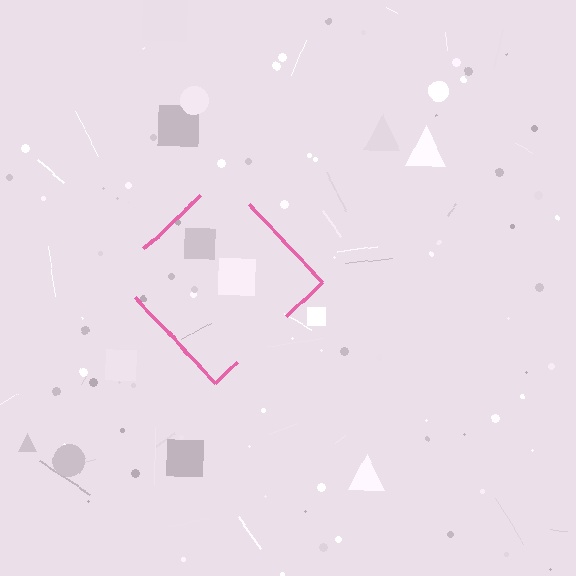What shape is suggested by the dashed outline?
The dashed outline suggests a diamond.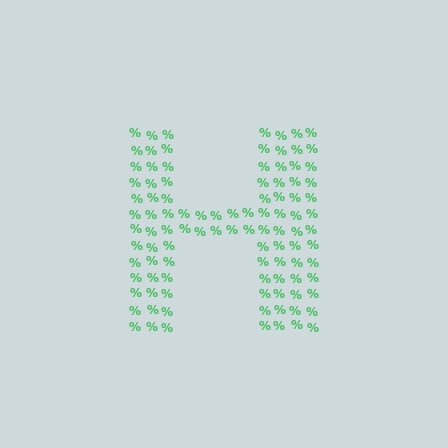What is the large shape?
The large shape is the letter H.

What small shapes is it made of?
It is made of small percent signs.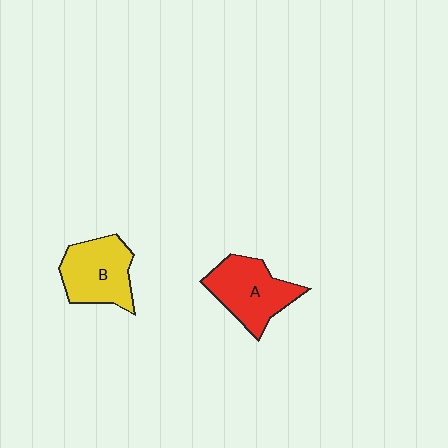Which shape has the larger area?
Shape A (red).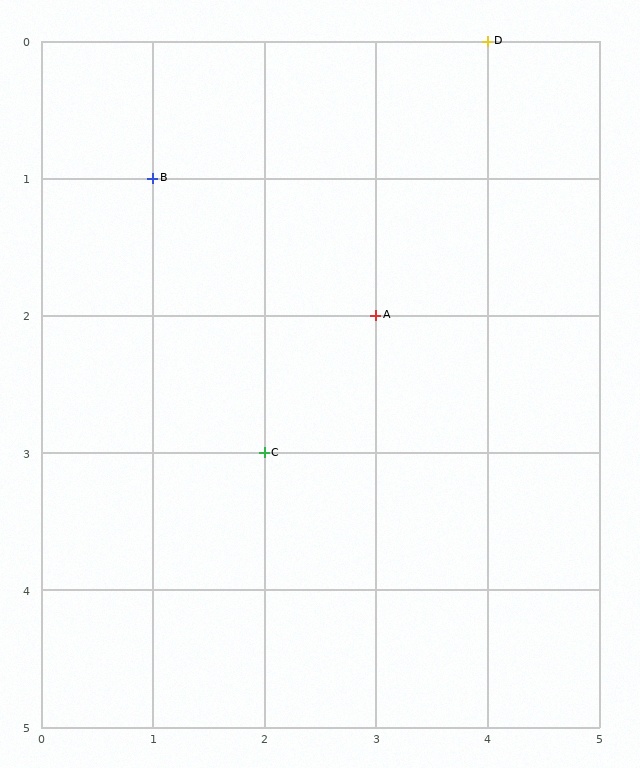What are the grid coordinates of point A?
Point A is at grid coordinates (3, 2).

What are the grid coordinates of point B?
Point B is at grid coordinates (1, 1).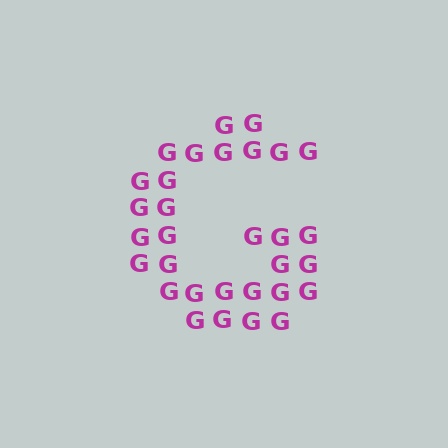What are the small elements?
The small elements are letter G's.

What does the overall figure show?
The overall figure shows the letter G.